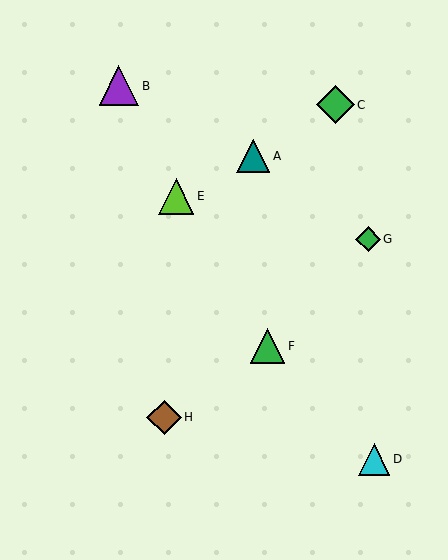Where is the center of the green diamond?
The center of the green diamond is at (335, 105).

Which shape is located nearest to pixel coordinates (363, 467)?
The cyan triangle (labeled D) at (374, 459) is nearest to that location.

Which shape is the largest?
The purple triangle (labeled B) is the largest.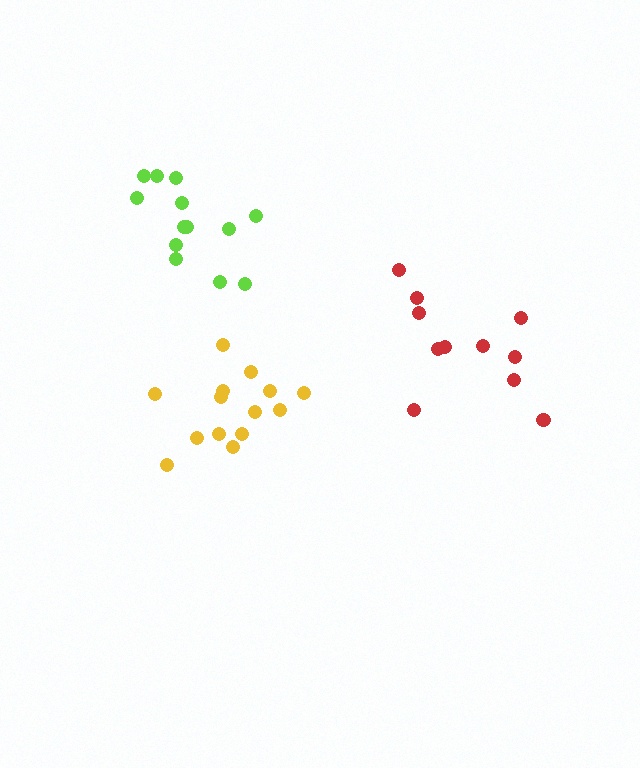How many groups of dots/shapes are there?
There are 3 groups.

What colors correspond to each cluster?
The clusters are colored: red, lime, yellow.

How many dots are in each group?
Group 1: 11 dots, Group 2: 13 dots, Group 3: 14 dots (38 total).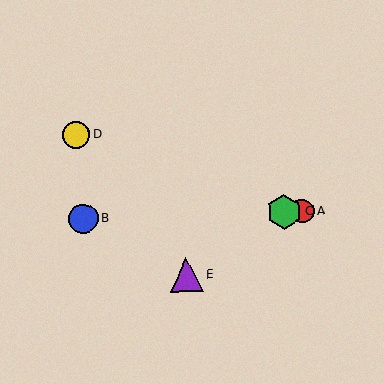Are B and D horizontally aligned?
No, B is at y≈219 and D is at y≈135.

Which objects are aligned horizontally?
Objects A, B, C are aligned horizontally.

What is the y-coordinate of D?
Object D is at y≈135.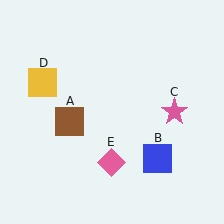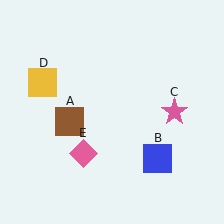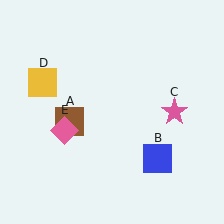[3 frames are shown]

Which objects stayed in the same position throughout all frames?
Brown square (object A) and blue square (object B) and pink star (object C) and yellow square (object D) remained stationary.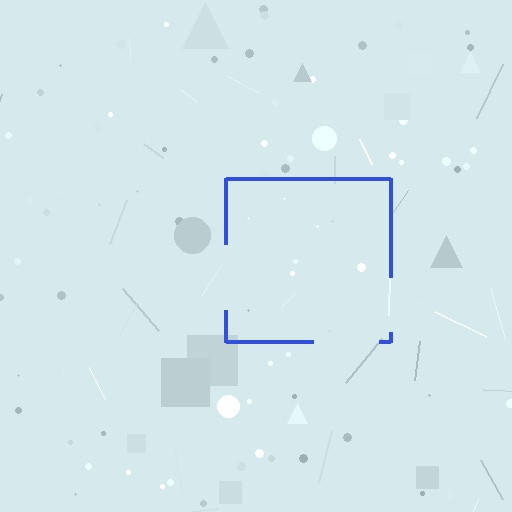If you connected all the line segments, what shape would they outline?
They would outline a square.